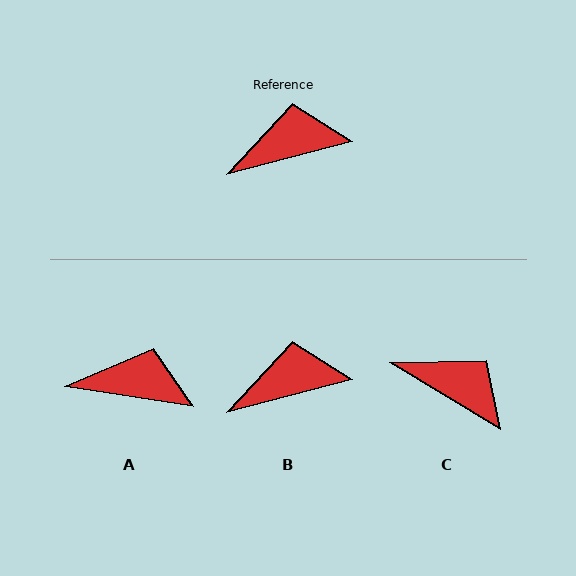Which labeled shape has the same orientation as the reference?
B.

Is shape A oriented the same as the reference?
No, it is off by about 24 degrees.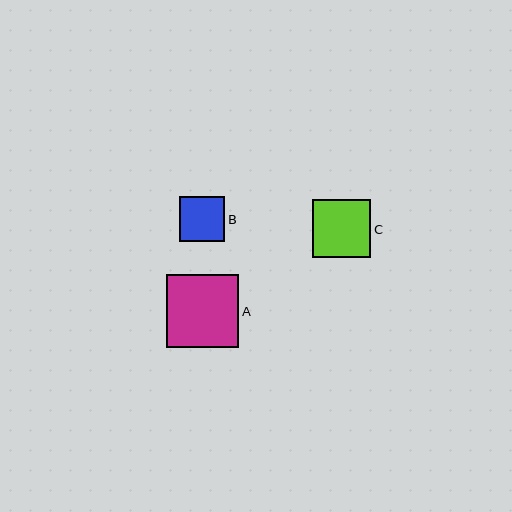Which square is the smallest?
Square B is the smallest with a size of approximately 45 pixels.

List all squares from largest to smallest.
From largest to smallest: A, C, B.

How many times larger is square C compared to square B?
Square C is approximately 1.3 times the size of square B.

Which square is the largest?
Square A is the largest with a size of approximately 73 pixels.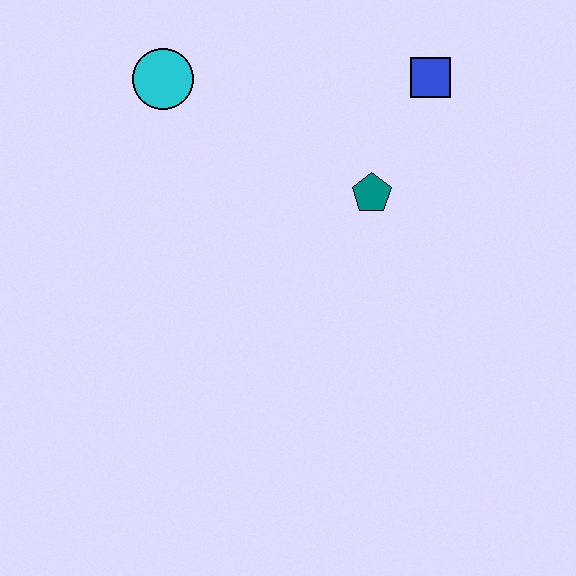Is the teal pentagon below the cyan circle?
Yes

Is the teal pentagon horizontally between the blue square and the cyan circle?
Yes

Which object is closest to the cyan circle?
The teal pentagon is closest to the cyan circle.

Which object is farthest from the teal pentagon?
The cyan circle is farthest from the teal pentagon.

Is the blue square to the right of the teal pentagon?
Yes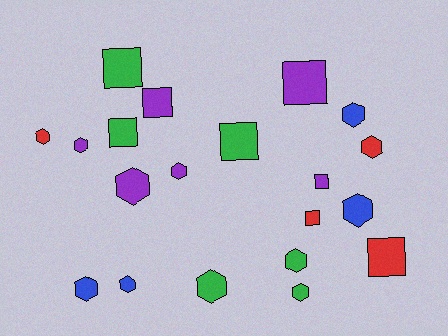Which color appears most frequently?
Purple, with 6 objects.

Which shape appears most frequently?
Hexagon, with 12 objects.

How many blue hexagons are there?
There are 4 blue hexagons.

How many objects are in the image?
There are 20 objects.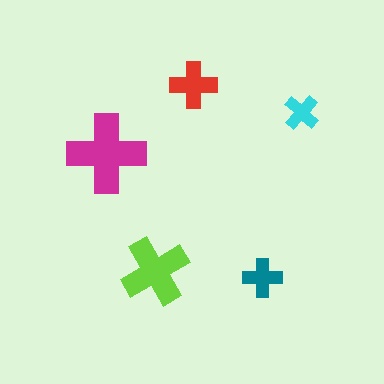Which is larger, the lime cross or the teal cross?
The lime one.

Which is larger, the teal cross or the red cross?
The red one.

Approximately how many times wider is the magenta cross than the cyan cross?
About 2 times wider.